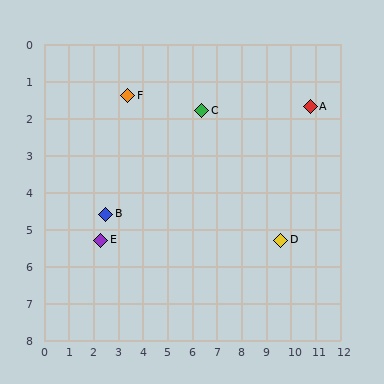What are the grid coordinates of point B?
Point B is at approximately (2.5, 4.6).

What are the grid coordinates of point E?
Point E is at approximately (2.3, 5.3).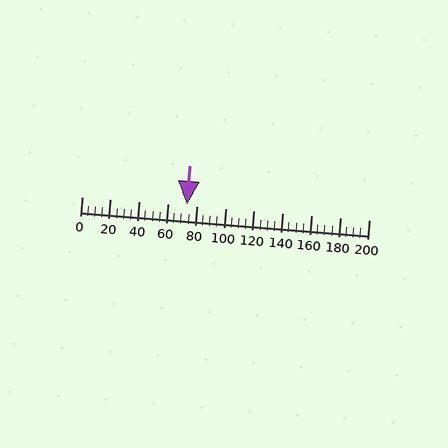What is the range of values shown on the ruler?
The ruler shows values from 0 to 200.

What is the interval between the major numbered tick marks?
The major tick marks are spaced 20 units apart.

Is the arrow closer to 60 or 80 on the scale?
The arrow is closer to 80.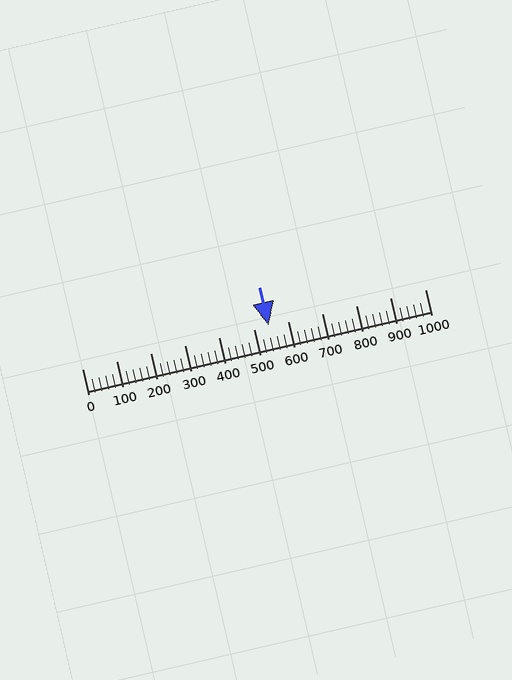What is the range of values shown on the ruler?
The ruler shows values from 0 to 1000.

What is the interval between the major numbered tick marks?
The major tick marks are spaced 100 units apart.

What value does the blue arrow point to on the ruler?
The blue arrow points to approximately 544.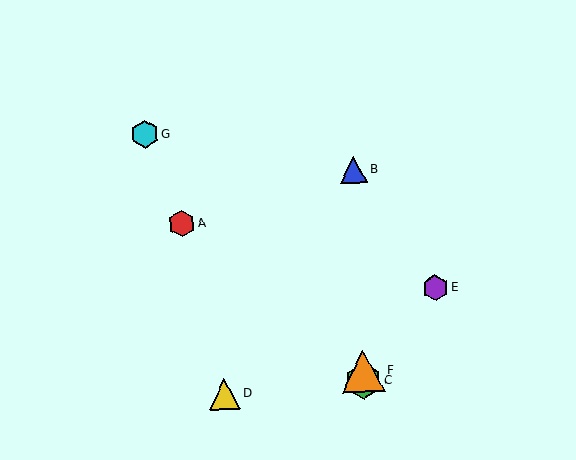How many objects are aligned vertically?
3 objects (B, C, F) are aligned vertically.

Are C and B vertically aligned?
Yes, both are at x≈363.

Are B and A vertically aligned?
No, B is at x≈353 and A is at x≈182.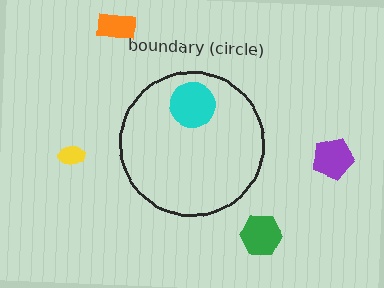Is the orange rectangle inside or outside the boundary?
Outside.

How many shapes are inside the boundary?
1 inside, 4 outside.